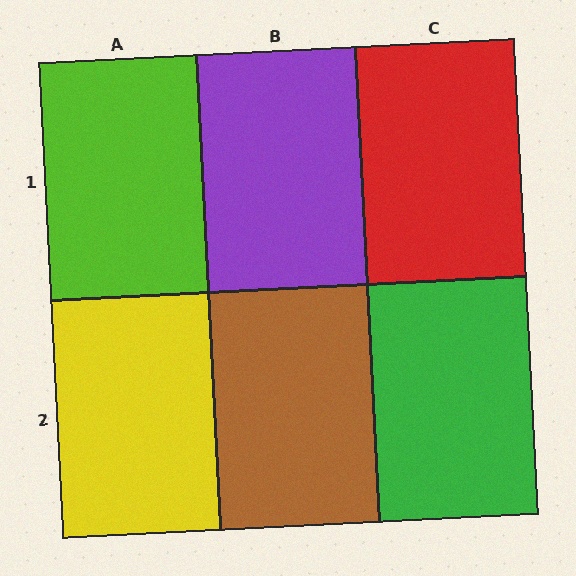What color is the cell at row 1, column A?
Lime.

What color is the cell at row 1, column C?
Red.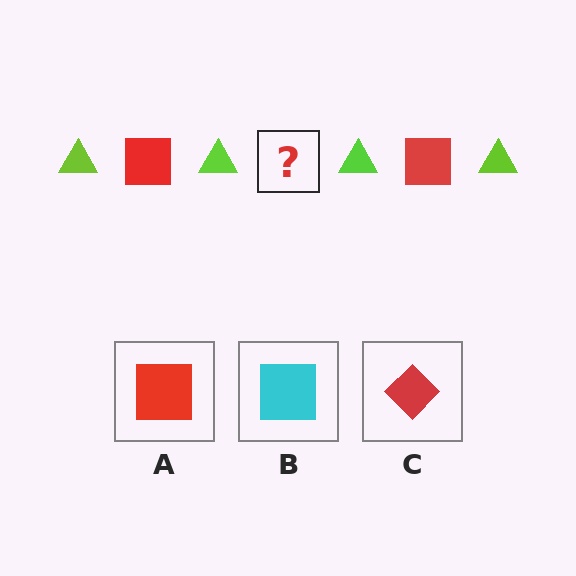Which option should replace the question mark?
Option A.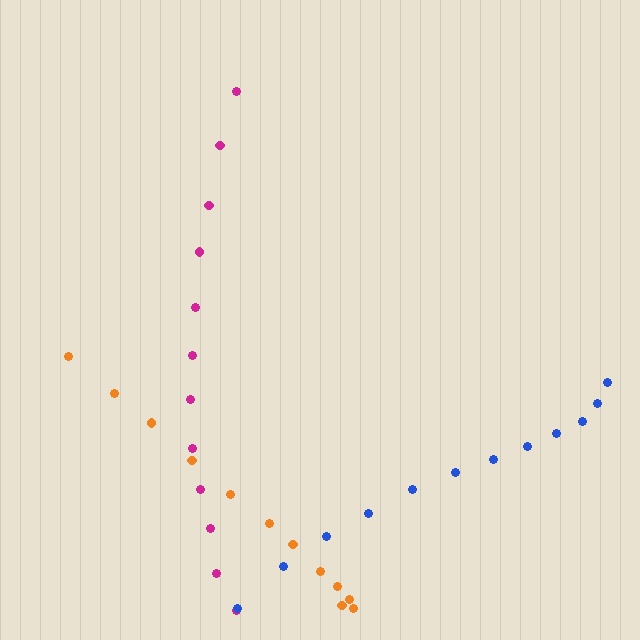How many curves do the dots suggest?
There are 3 distinct paths.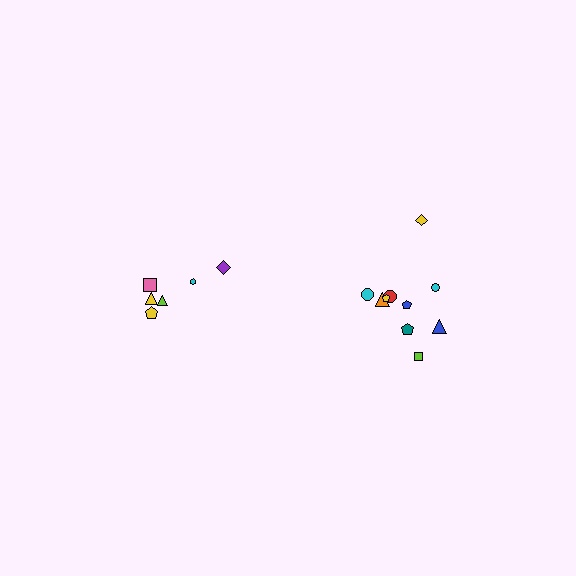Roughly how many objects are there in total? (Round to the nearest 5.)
Roughly 15 objects in total.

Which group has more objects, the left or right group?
The right group.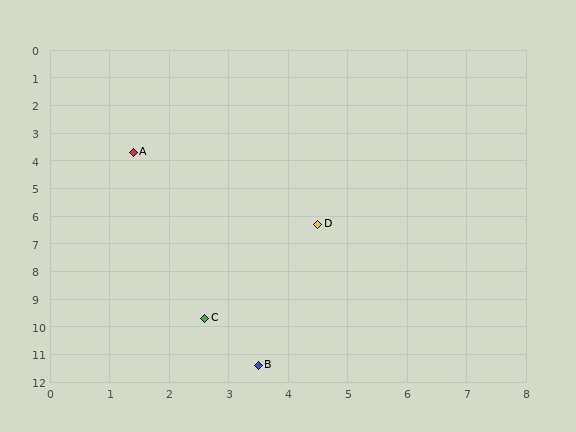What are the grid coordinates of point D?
Point D is at approximately (4.5, 6.3).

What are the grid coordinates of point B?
Point B is at approximately (3.5, 11.4).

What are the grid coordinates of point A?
Point A is at approximately (1.4, 3.7).